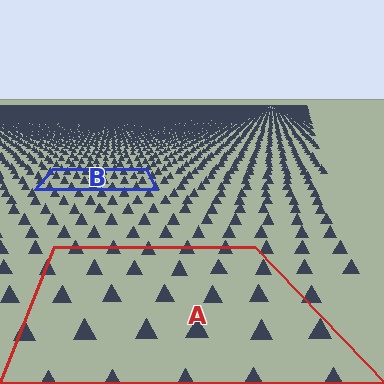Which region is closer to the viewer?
Region A is closer. The texture elements there are larger and more spread out.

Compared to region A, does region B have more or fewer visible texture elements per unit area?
Region B has more texture elements per unit area — they are packed more densely because it is farther away.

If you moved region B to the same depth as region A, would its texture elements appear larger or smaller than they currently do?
They would appear larger. At a closer depth, the same texture elements are projected at a bigger on-screen size.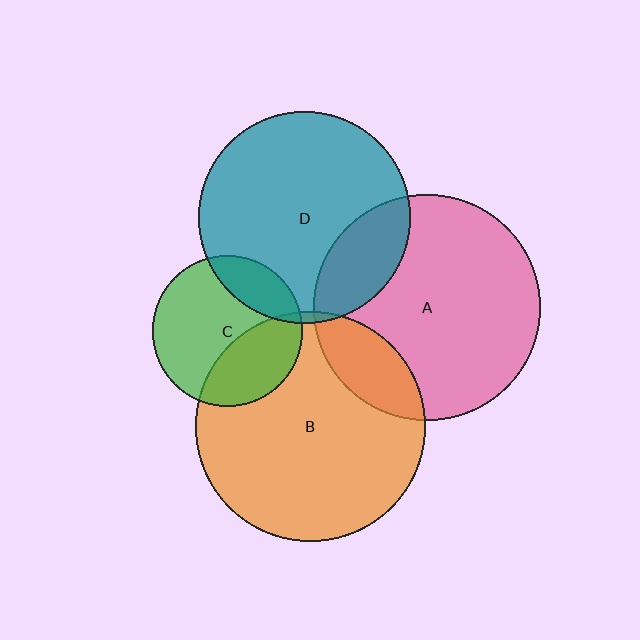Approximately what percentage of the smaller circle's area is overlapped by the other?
Approximately 20%.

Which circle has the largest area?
Circle B (orange).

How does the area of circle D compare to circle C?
Approximately 2.0 times.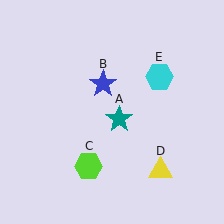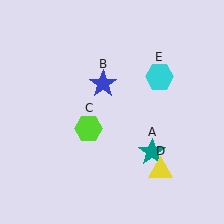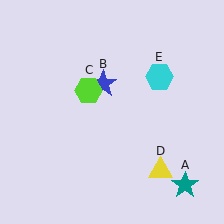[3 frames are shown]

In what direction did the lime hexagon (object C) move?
The lime hexagon (object C) moved up.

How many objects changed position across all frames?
2 objects changed position: teal star (object A), lime hexagon (object C).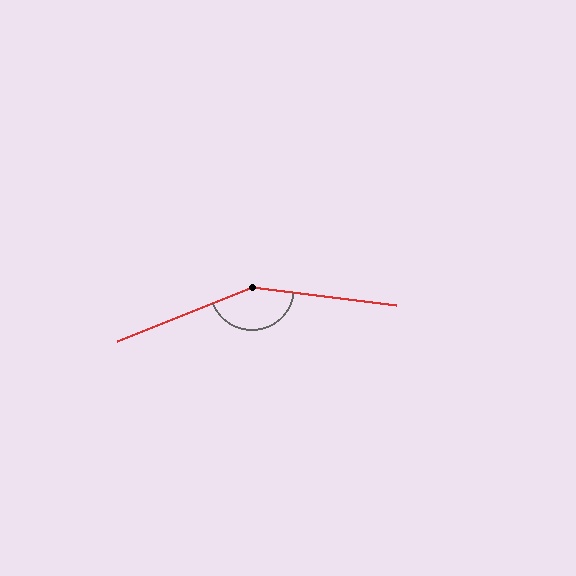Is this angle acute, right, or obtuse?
It is obtuse.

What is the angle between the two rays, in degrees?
Approximately 151 degrees.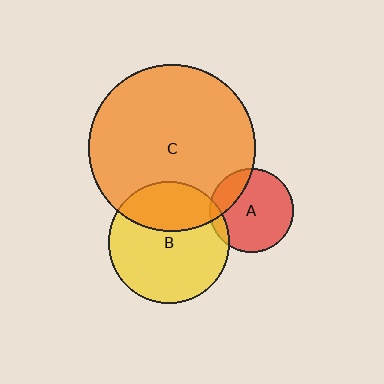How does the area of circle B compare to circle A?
Approximately 2.1 times.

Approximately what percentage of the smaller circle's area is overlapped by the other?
Approximately 20%.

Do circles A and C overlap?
Yes.